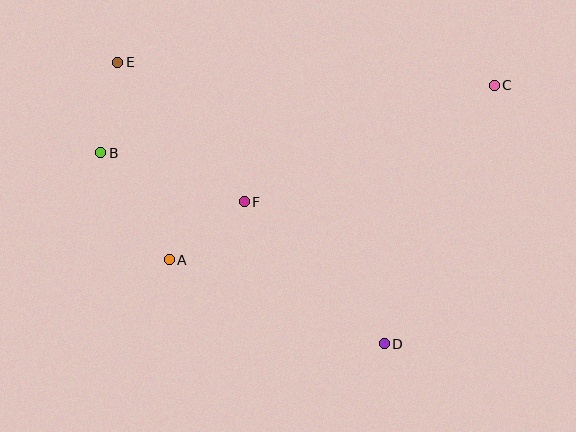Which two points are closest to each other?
Points B and E are closest to each other.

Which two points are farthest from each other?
Points B and C are farthest from each other.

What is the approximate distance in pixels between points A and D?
The distance between A and D is approximately 231 pixels.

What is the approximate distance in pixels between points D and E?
The distance between D and E is approximately 388 pixels.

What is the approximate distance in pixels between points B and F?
The distance between B and F is approximately 151 pixels.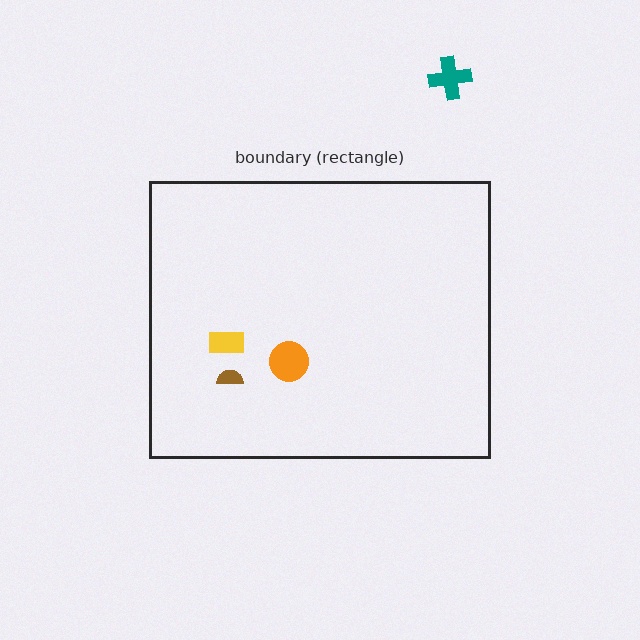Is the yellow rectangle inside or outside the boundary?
Inside.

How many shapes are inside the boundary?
3 inside, 1 outside.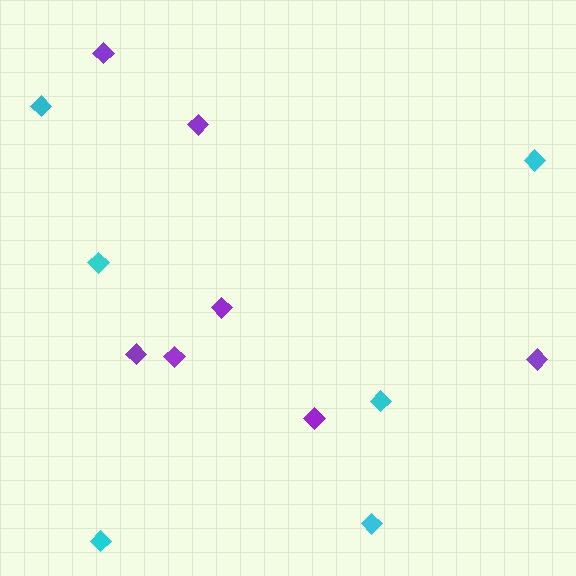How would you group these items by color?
There are 2 groups: one group of cyan diamonds (6) and one group of purple diamonds (7).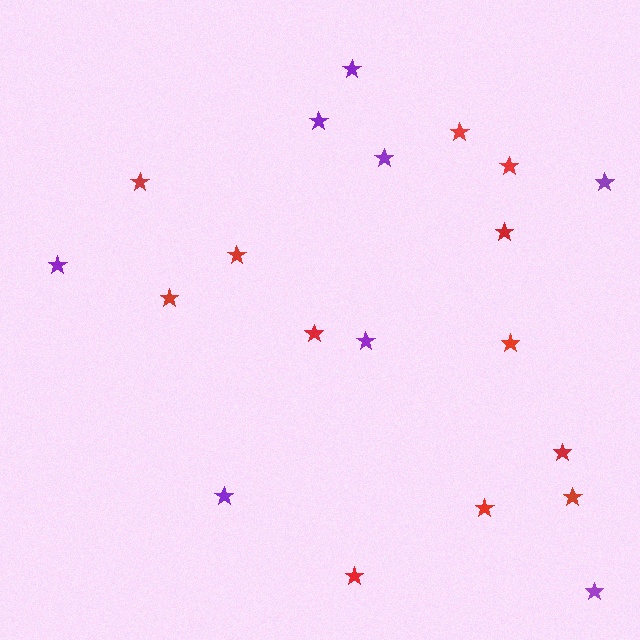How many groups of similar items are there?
There are 2 groups: one group of purple stars (8) and one group of red stars (12).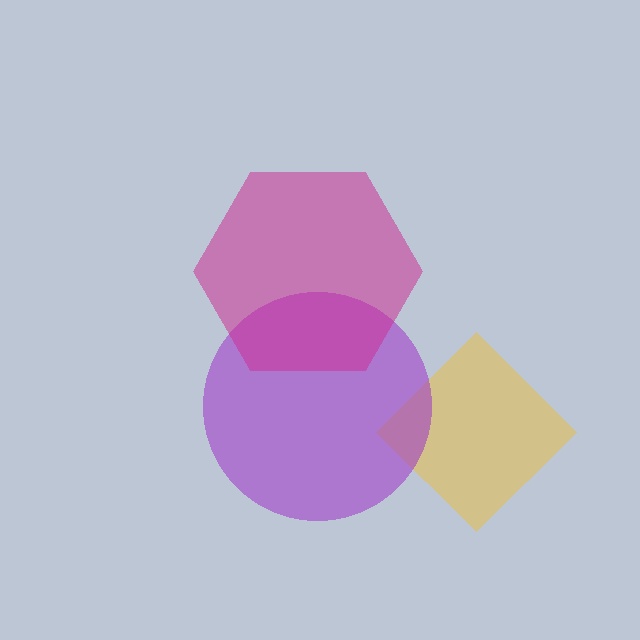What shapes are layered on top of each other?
The layered shapes are: a yellow diamond, a purple circle, a magenta hexagon.